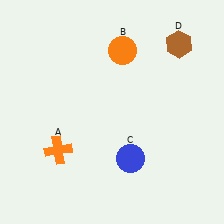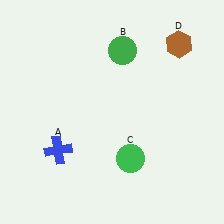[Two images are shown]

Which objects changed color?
A changed from orange to blue. B changed from orange to green. C changed from blue to green.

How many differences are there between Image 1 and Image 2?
There are 3 differences between the two images.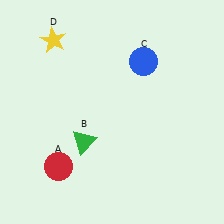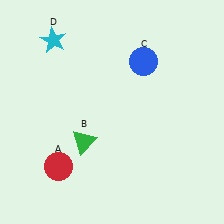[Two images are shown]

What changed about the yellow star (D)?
In Image 1, D is yellow. In Image 2, it changed to cyan.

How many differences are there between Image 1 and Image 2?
There is 1 difference between the two images.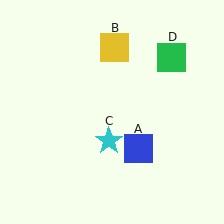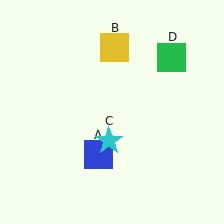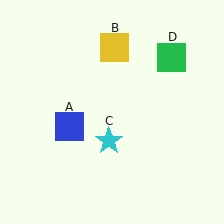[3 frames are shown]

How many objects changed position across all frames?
1 object changed position: blue square (object A).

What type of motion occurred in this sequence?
The blue square (object A) rotated clockwise around the center of the scene.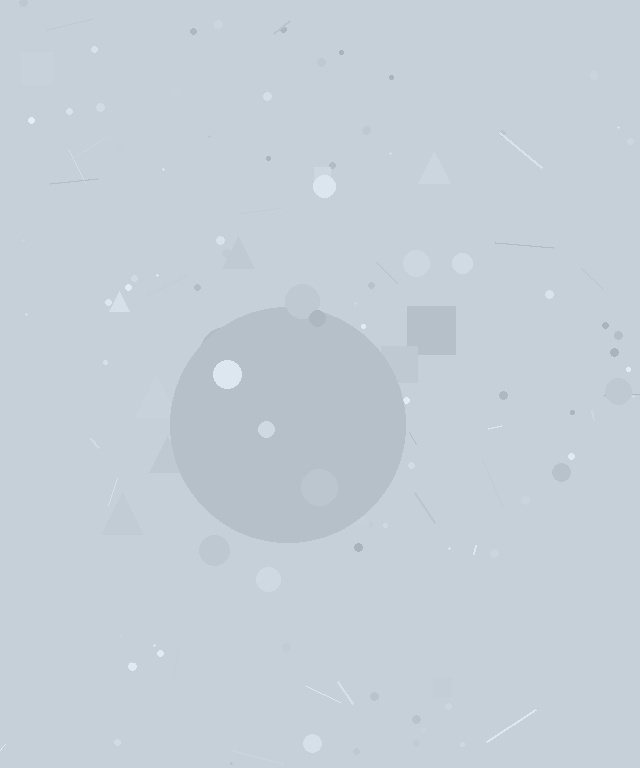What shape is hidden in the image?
A circle is hidden in the image.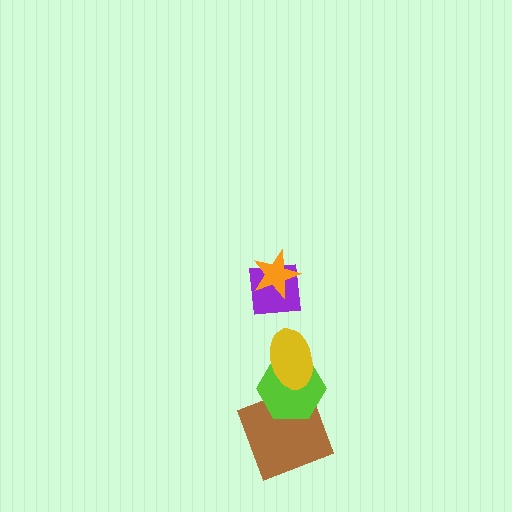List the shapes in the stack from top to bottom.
From top to bottom: the orange star, the purple square, the yellow ellipse, the lime hexagon, the brown square.